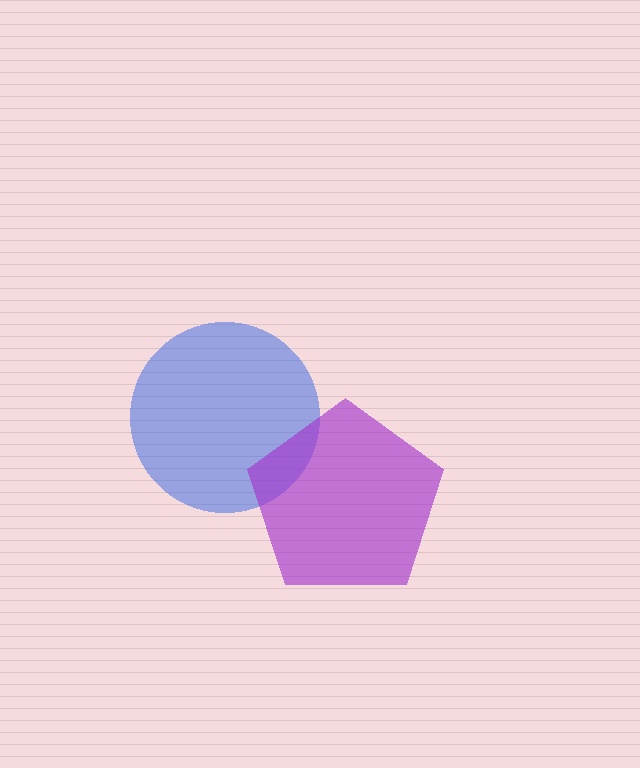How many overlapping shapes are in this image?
There are 2 overlapping shapes in the image.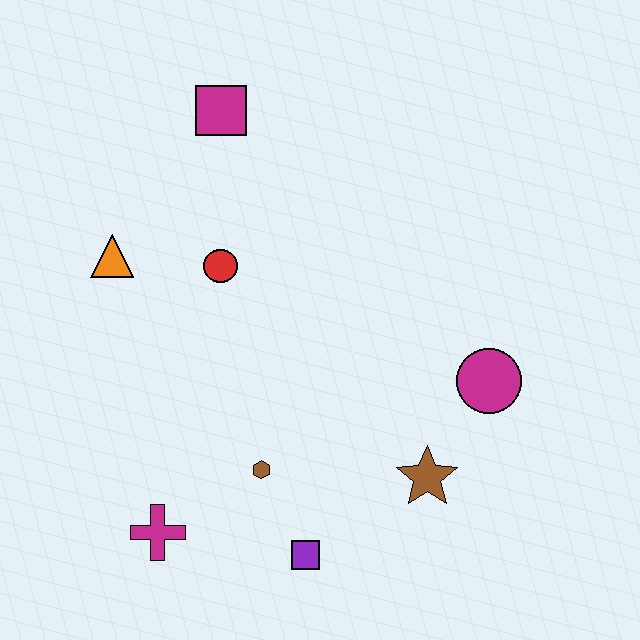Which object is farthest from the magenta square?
The purple square is farthest from the magenta square.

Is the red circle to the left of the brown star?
Yes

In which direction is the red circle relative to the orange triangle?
The red circle is to the right of the orange triangle.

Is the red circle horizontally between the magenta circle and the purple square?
No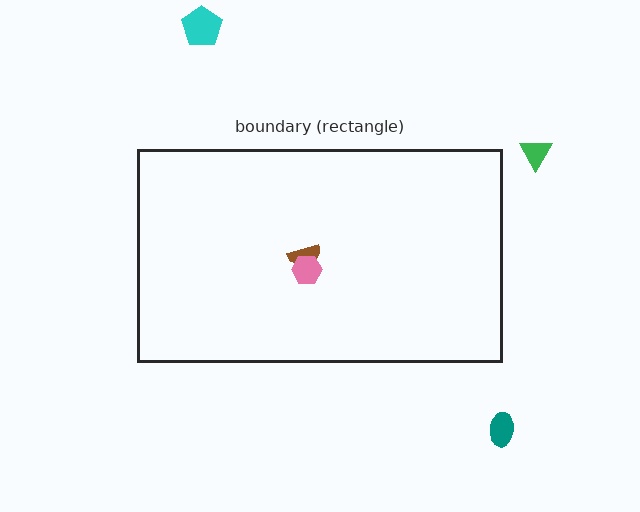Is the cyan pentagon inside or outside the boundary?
Outside.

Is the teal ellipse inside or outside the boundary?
Outside.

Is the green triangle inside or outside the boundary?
Outside.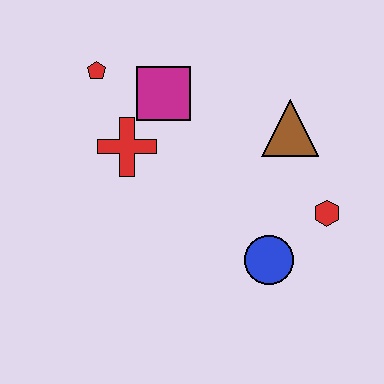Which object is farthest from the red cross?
The red hexagon is farthest from the red cross.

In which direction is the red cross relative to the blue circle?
The red cross is to the left of the blue circle.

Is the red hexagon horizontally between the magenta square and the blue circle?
No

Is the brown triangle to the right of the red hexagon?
No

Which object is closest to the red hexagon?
The blue circle is closest to the red hexagon.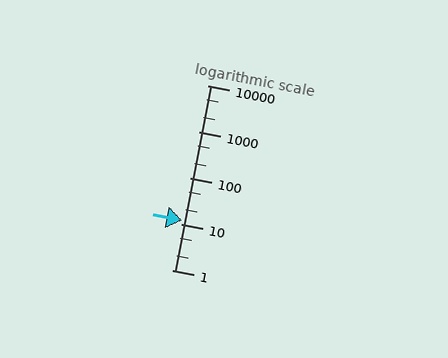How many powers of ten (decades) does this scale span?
The scale spans 4 decades, from 1 to 10000.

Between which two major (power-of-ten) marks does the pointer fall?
The pointer is between 10 and 100.